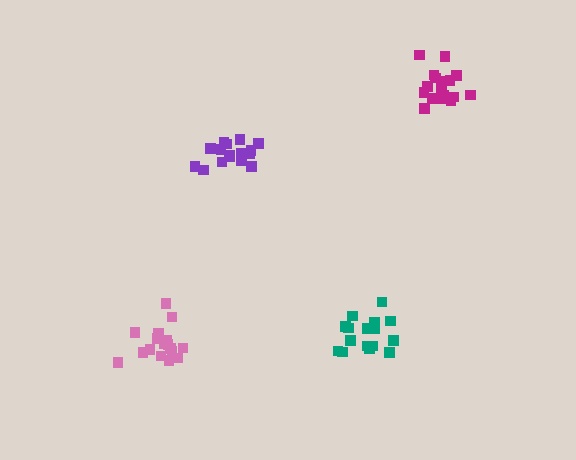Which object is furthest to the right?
The magenta cluster is rightmost.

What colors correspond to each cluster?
The clusters are colored: teal, magenta, pink, purple.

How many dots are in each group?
Group 1: 17 dots, Group 2: 17 dots, Group 3: 19 dots, Group 4: 16 dots (69 total).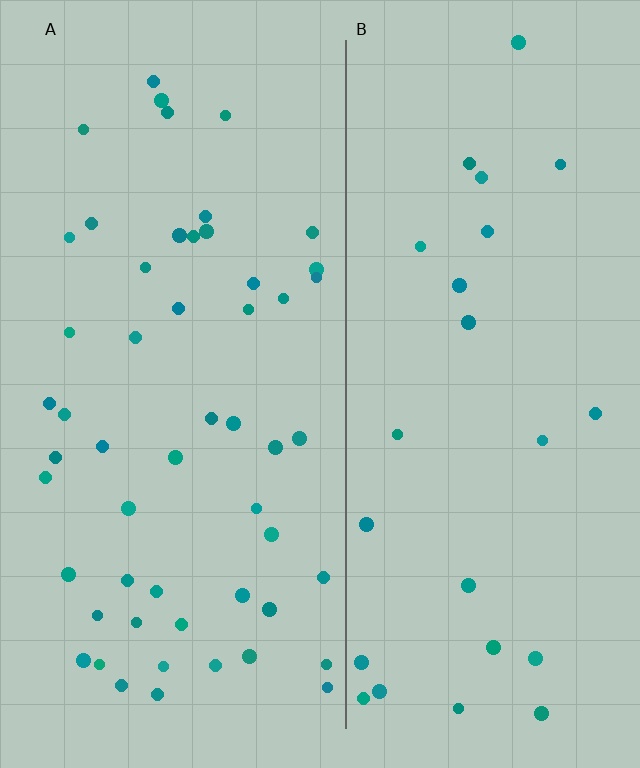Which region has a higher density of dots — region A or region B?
A (the left).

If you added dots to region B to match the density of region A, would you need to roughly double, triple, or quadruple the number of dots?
Approximately double.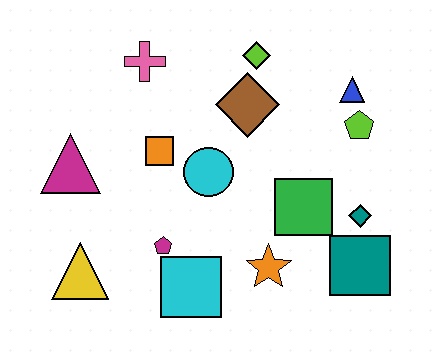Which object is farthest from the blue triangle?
The yellow triangle is farthest from the blue triangle.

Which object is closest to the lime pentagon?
The blue triangle is closest to the lime pentagon.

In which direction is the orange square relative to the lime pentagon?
The orange square is to the left of the lime pentagon.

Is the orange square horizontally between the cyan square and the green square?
No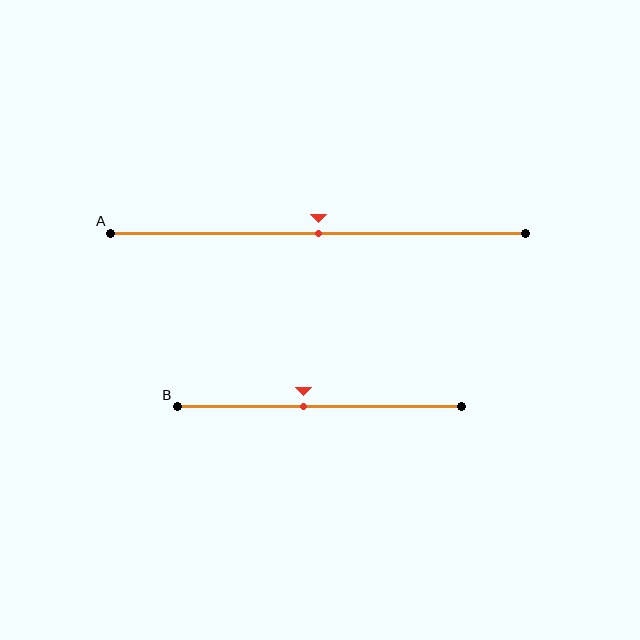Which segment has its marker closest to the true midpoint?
Segment A has its marker closest to the true midpoint.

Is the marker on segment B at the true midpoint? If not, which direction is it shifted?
No, the marker on segment B is shifted to the left by about 6% of the segment length.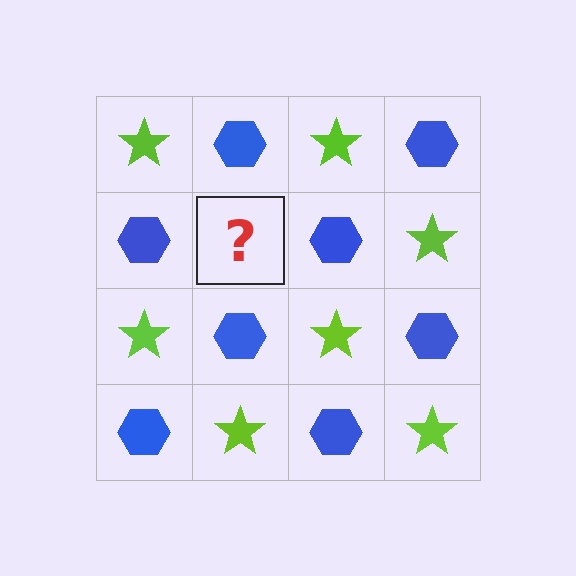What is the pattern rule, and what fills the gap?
The rule is that it alternates lime star and blue hexagon in a checkerboard pattern. The gap should be filled with a lime star.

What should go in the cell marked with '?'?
The missing cell should contain a lime star.